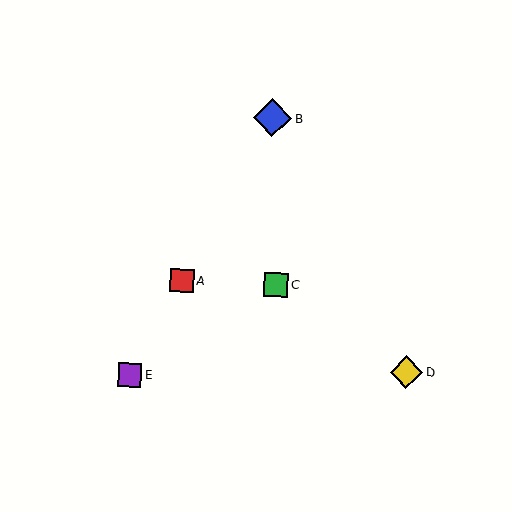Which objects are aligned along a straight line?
Objects A, B, E are aligned along a straight line.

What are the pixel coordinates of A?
Object A is at (182, 281).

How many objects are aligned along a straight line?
3 objects (A, B, E) are aligned along a straight line.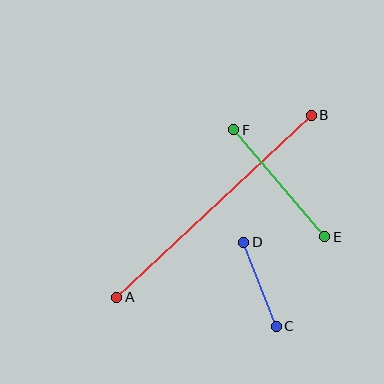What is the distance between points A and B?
The distance is approximately 266 pixels.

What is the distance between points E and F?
The distance is approximately 140 pixels.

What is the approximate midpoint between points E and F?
The midpoint is at approximately (279, 183) pixels.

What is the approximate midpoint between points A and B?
The midpoint is at approximately (214, 206) pixels.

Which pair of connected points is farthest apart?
Points A and B are farthest apart.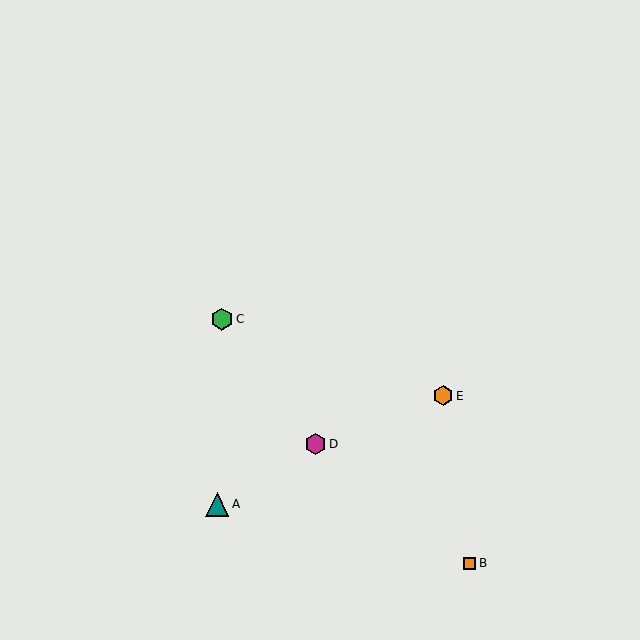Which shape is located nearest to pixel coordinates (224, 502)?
The teal triangle (labeled A) at (217, 504) is nearest to that location.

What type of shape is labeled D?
Shape D is a magenta hexagon.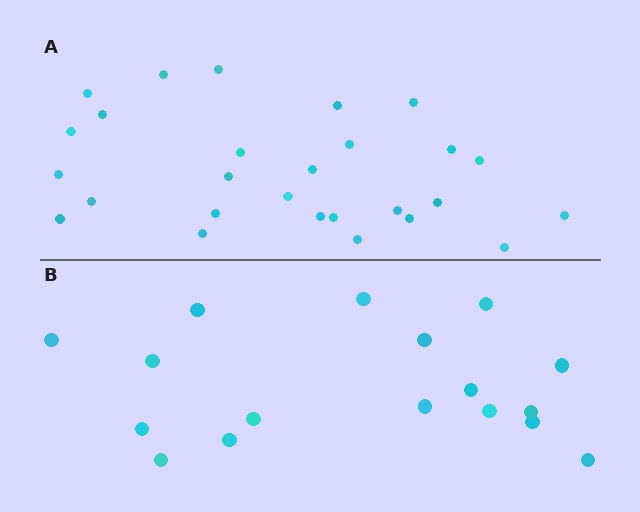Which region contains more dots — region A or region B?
Region A (the top region) has more dots.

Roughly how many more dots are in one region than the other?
Region A has roughly 10 or so more dots than region B.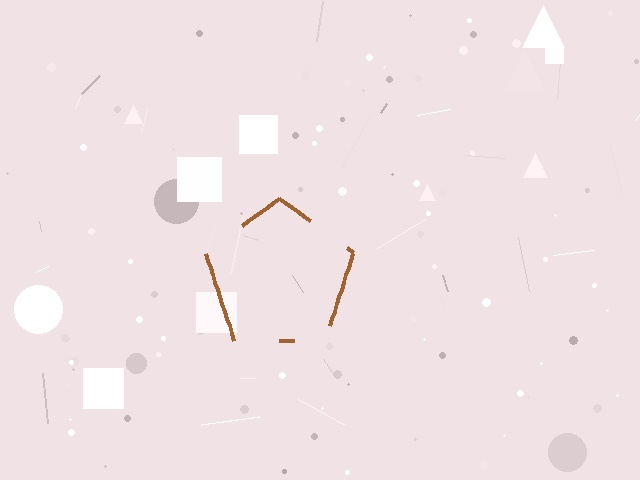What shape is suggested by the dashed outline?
The dashed outline suggests a pentagon.